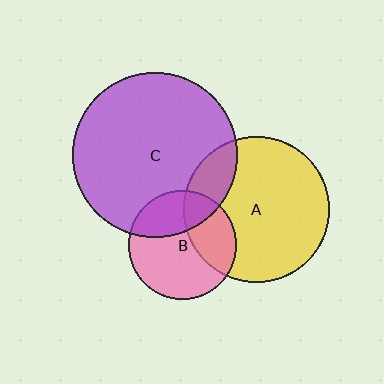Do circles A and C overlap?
Yes.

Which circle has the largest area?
Circle C (purple).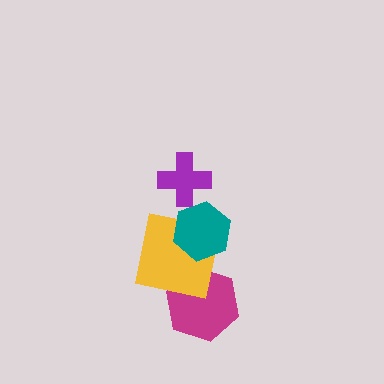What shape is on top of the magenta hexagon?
The yellow square is on top of the magenta hexagon.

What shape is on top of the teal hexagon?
The purple cross is on top of the teal hexagon.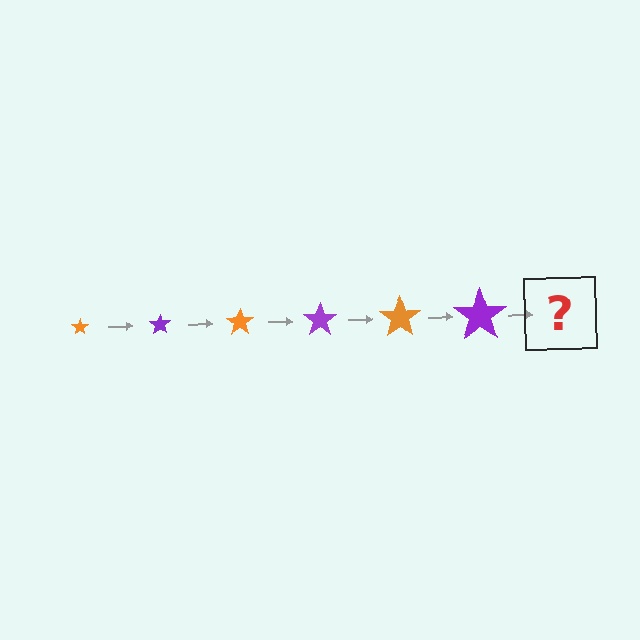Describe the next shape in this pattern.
It should be an orange star, larger than the previous one.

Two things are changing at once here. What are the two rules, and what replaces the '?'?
The two rules are that the star grows larger each step and the color cycles through orange and purple. The '?' should be an orange star, larger than the previous one.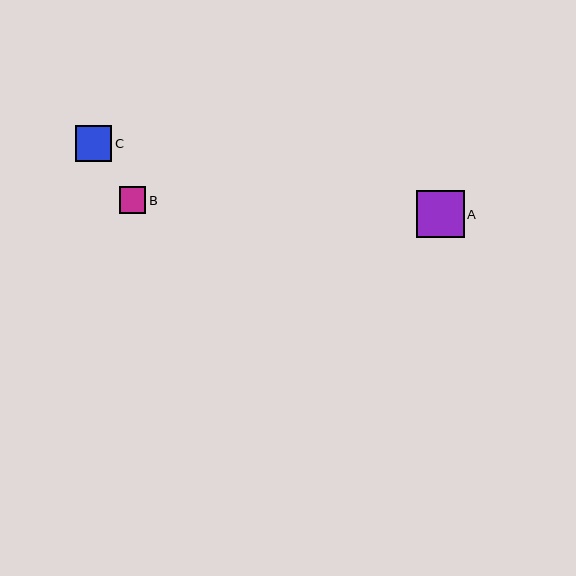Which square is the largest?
Square A is the largest with a size of approximately 47 pixels.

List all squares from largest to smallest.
From largest to smallest: A, C, B.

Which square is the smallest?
Square B is the smallest with a size of approximately 26 pixels.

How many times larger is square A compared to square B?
Square A is approximately 1.8 times the size of square B.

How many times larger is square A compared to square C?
Square A is approximately 1.3 times the size of square C.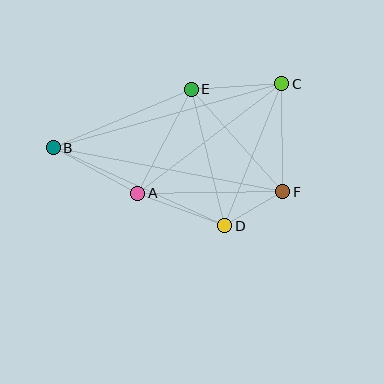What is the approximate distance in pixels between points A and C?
The distance between A and C is approximately 181 pixels.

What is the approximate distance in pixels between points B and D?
The distance between B and D is approximately 189 pixels.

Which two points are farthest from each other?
Points B and C are farthest from each other.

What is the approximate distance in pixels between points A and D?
The distance between A and D is approximately 93 pixels.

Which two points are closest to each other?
Points D and F are closest to each other.